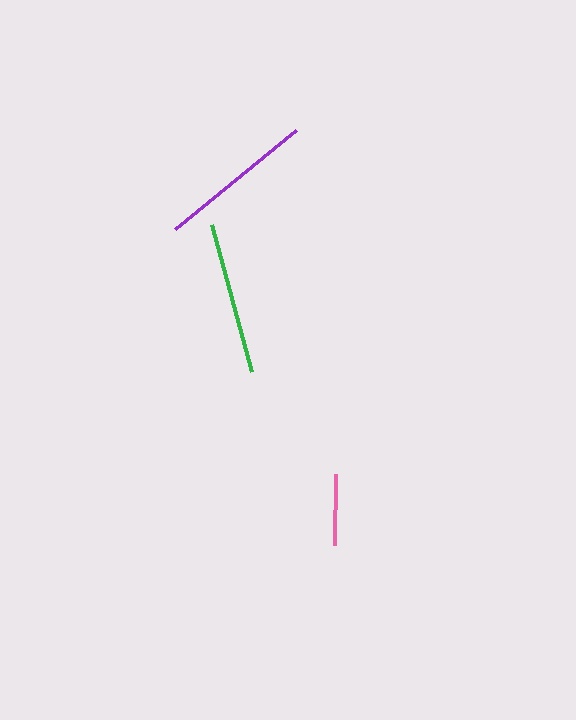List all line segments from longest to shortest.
From longest to shortest: purple, green, pink.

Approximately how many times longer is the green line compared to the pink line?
The green line is approximately 2.1 times the length of the pink line.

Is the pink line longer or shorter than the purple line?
The purple line is longer than the pink line.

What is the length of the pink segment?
The pink segment is approximately 71 pixels long.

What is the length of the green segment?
The green segment is approximately 152 pixels long.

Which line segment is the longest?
The purple line is the longest at approximately 156 pixels.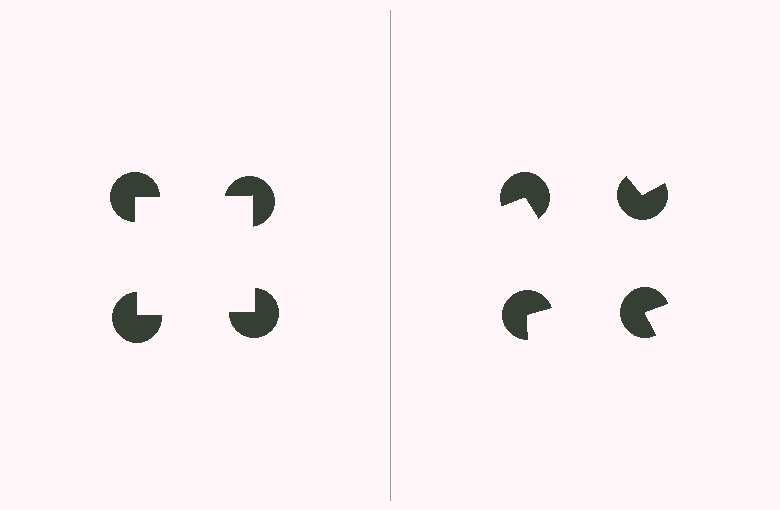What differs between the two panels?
The pac-man discs are positioned identically on both sides; only the wedge orientations differ. On the left they align to a square; on the right they are misaligned.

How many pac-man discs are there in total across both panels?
8 — 4 on each side.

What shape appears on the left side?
An illusory square.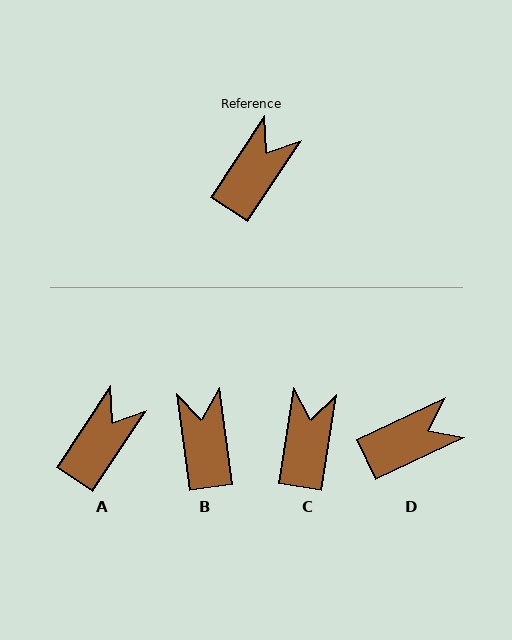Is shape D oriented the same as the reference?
No, it is off by about 31 degrees.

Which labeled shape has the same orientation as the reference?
A.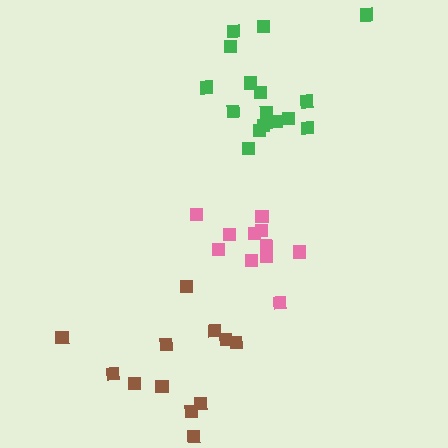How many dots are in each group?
Group 1: 12 dots, Group 2: 16 dots, Group 3: 11 dots (39 total).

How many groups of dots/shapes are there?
There are 3 groups.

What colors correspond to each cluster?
The clusters are colored: brown, green, pink.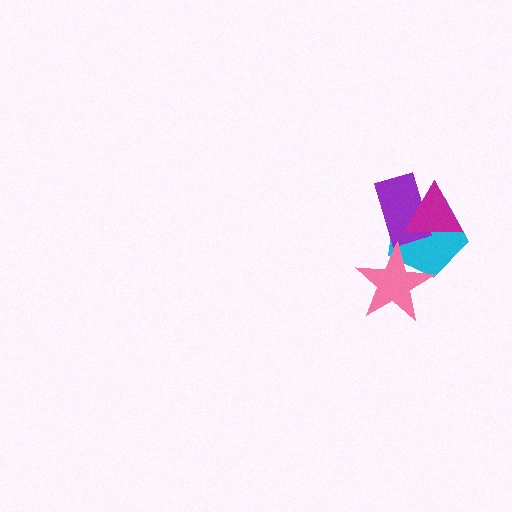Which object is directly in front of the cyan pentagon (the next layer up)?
The purple rectangle is directly in front of the cyan pentagon.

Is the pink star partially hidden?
No, no other shape covers it.